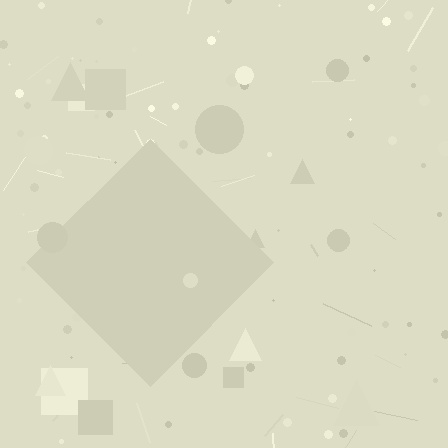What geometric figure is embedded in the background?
A diamond is embedded in the background.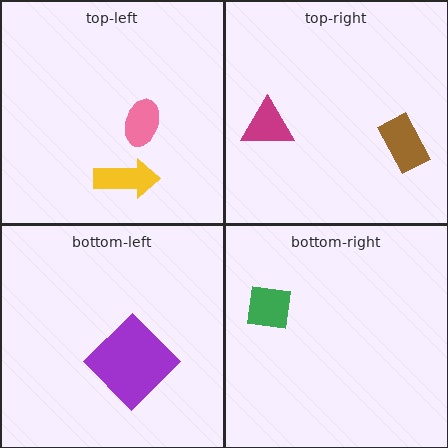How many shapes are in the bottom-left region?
1.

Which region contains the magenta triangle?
The top-right region.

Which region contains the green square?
The bottom-right region.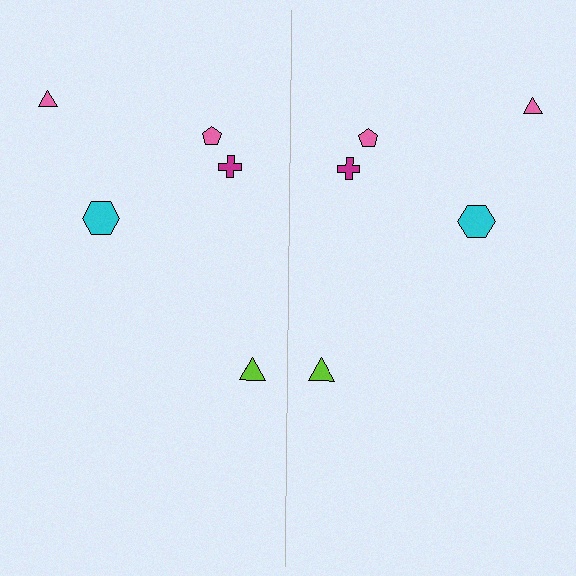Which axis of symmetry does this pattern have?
The pattern has a vertical axis of symmetry running through the center of the image.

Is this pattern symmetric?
Yes, this pattern has bilateral (reflection) symmetry.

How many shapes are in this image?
There are 10 shapes in this image.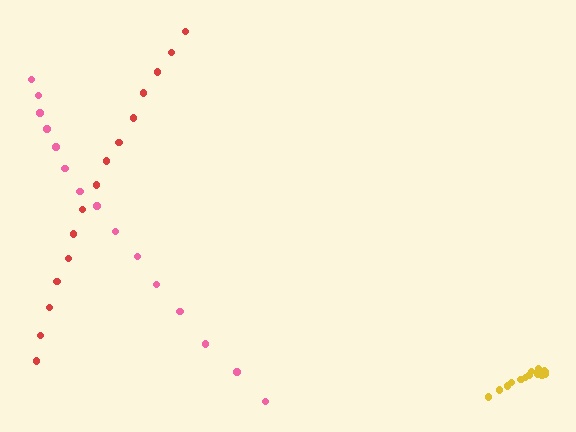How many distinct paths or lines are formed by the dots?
There are 3 distinct paths.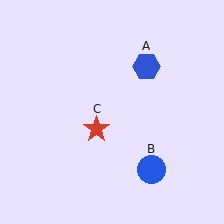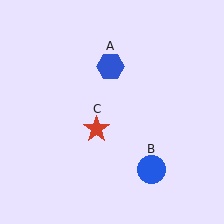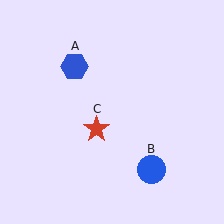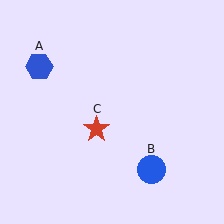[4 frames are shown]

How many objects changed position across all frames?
1 object changed position: blue hexagon (object A).